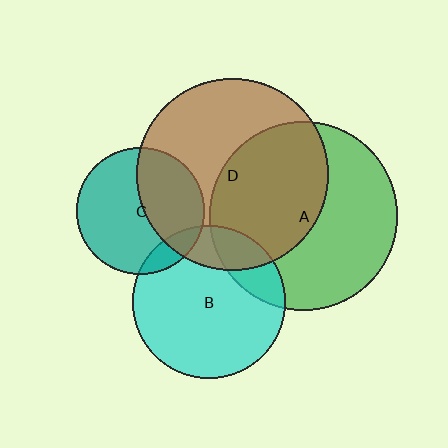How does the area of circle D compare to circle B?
Approximately 1.6 times.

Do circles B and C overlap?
Yes.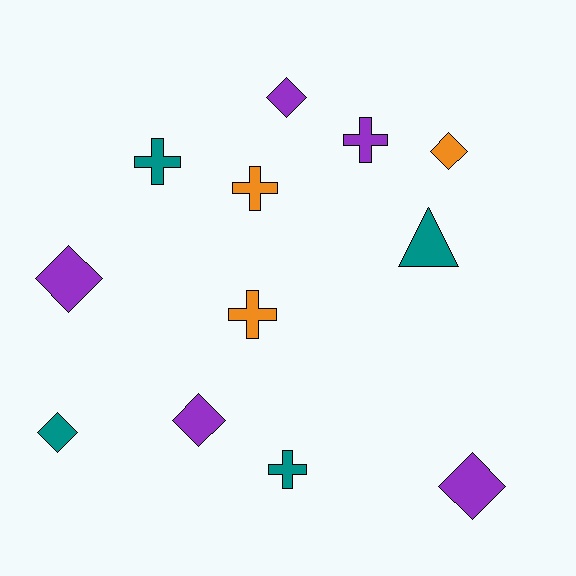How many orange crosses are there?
There are 2 orange crosses.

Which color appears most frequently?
Purple, with 5 objects.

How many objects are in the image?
There are 12 objects.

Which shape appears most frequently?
Diamond, with 6 objects.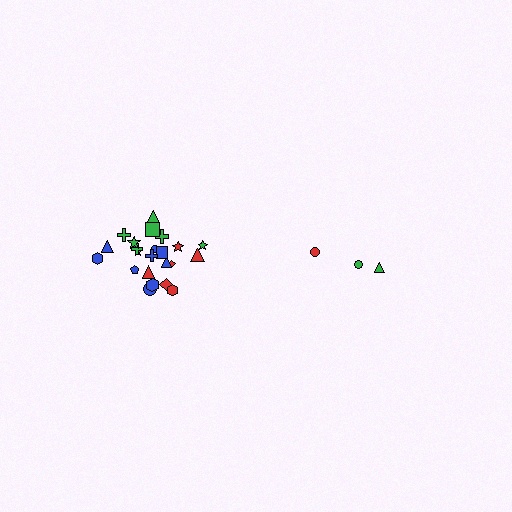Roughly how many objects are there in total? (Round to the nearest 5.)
Roughly 30 objects in total.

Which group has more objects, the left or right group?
The left group.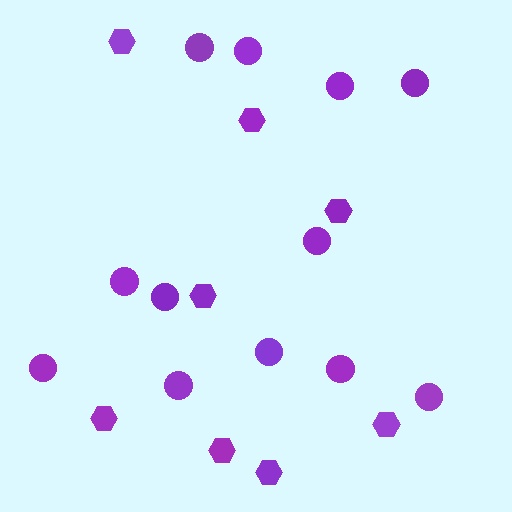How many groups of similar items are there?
There are 2 groups: one group of circles (12) and one group of hexagons (8).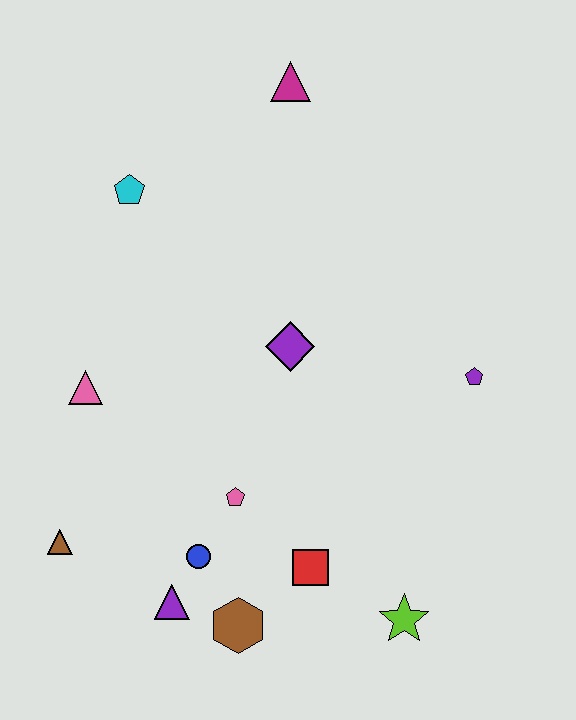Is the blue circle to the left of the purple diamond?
Yes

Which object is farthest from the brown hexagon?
The magenta triangle is farthest from the brown hexagon.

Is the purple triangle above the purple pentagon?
No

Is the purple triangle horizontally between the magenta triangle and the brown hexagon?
No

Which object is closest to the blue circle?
The purple triangle is closest to the blue circle.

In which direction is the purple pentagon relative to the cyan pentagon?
The purple pentagon is to the right of the cyan pentagon.